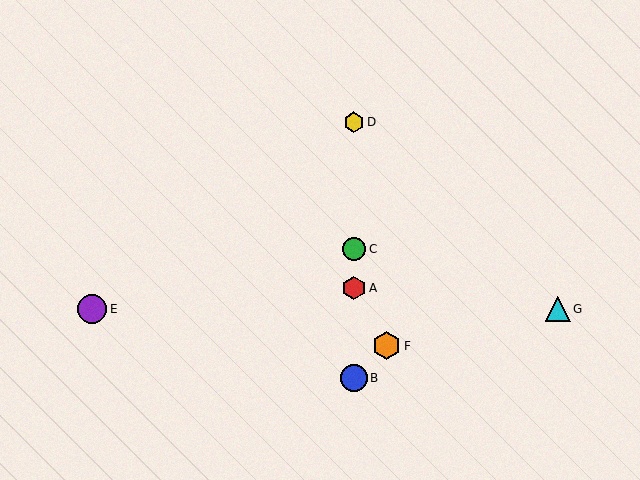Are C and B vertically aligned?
Yes, both are at x≈354.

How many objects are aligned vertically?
4 objects (A, B, C, D) are aligned vertically.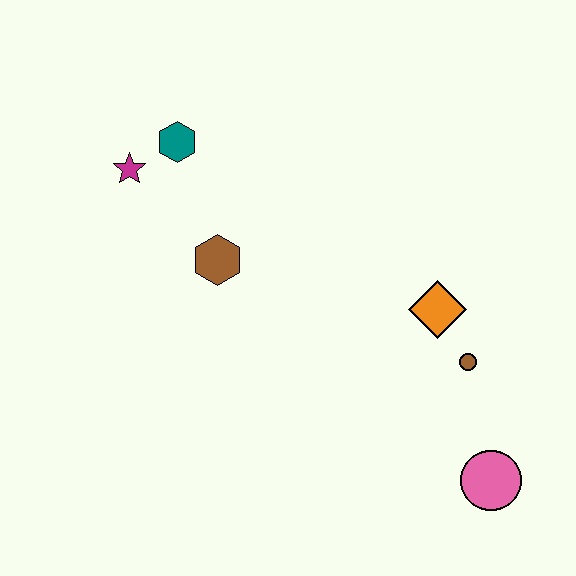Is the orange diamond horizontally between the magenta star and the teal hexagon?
No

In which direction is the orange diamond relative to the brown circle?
The orange diamond is above the brown circle.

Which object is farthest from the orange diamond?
The magenta star is farthest from the orange diamond.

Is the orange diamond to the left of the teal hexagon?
No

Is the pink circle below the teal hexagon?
Yes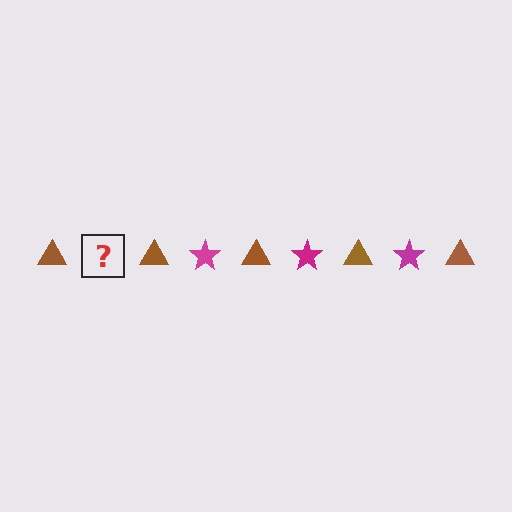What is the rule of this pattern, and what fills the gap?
The rule is that the pattern alternates between brown triangle and magenta star. The gap should be filled with a magenta star.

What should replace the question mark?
The question mark should be replaced with a magenta star.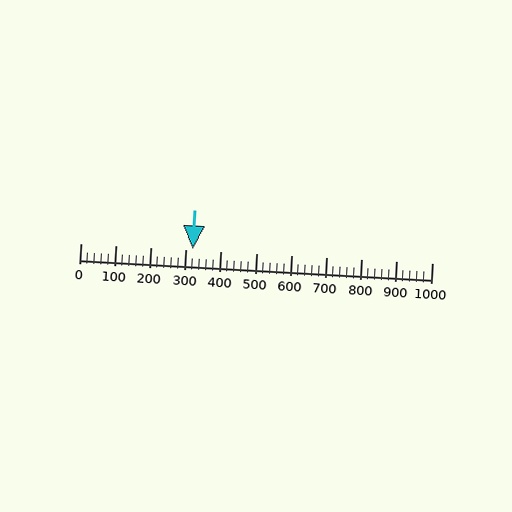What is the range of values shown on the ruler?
The ruler shows values from 0 to 1000.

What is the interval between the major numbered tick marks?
The major tick marks are spaced 100 units apart.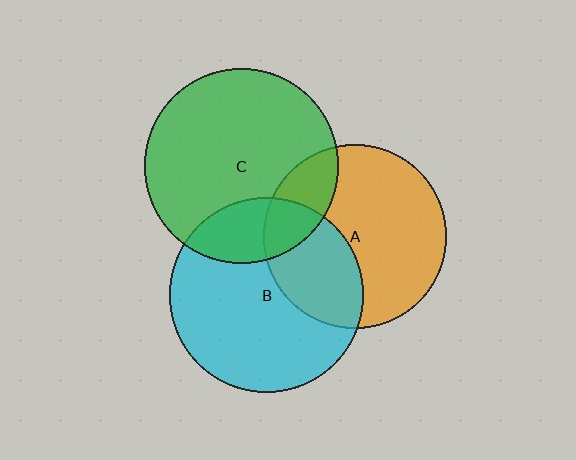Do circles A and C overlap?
Yes.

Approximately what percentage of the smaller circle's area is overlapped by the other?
Approximately 20%.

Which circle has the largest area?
Circle B (cyan).